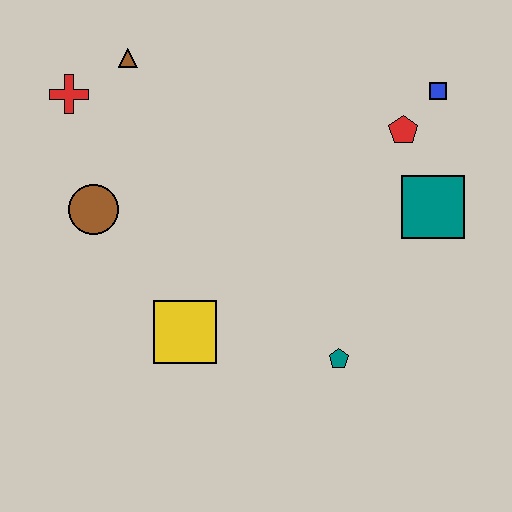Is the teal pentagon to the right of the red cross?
Yes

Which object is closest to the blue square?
The red pentagon is closest to the blue square.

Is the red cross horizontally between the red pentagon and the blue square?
No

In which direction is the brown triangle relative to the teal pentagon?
The brown triangle is above the teal pentagon.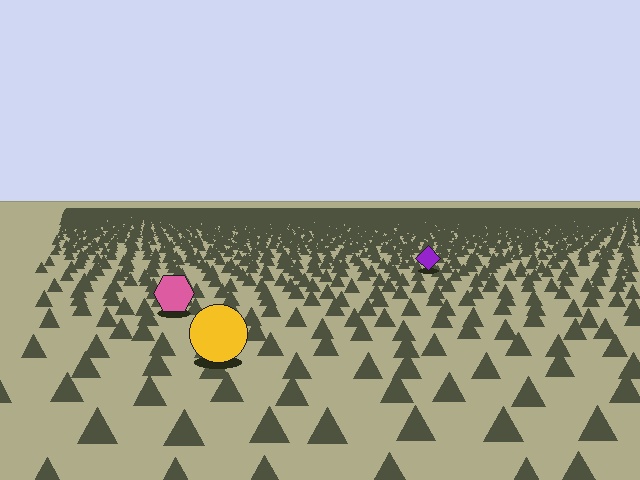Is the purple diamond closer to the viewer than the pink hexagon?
No. The pink hexagon is closer — you can tell from the texture gradient: the ground texture is coarser near it.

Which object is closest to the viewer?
The yellow circle is closest. The texture marks near it are larger and more spread out.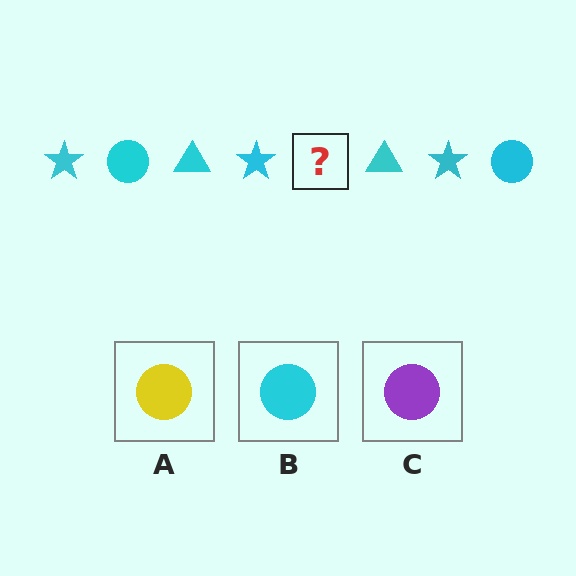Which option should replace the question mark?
Option B.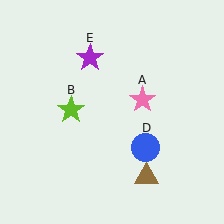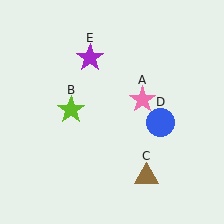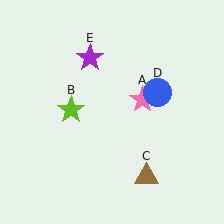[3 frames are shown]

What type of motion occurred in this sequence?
The blue circle (object D) rotated counterclockwise around the center of the scene.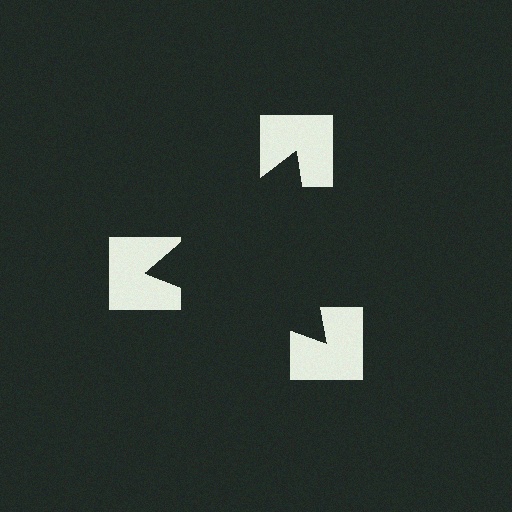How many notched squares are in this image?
There are 3 — one at each vertex of the illusory triangle.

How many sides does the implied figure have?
3 sides.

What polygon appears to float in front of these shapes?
An illusory triangle — its edges are inferred from the aligned wedge cuts in the notched squares, not physically drawn.